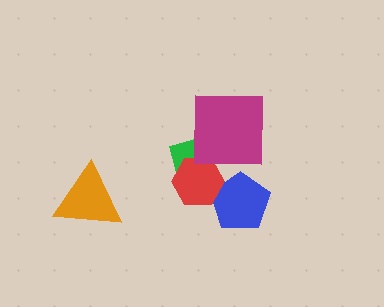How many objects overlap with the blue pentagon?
1 object overlaps with the blue pentagon.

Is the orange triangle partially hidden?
No, no other shape covers it.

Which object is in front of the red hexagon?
The magenta square is in front of the red hexagon.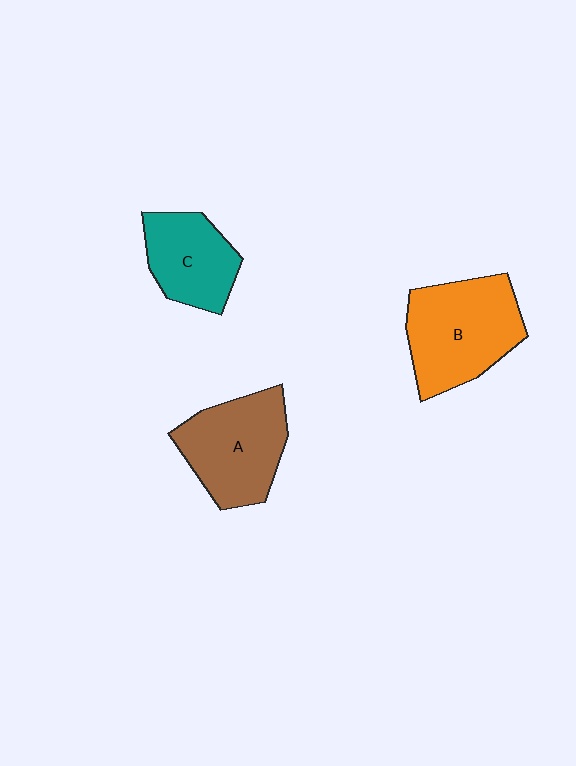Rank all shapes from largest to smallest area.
From largest to smallest: B (orange), A (brown), C (teal).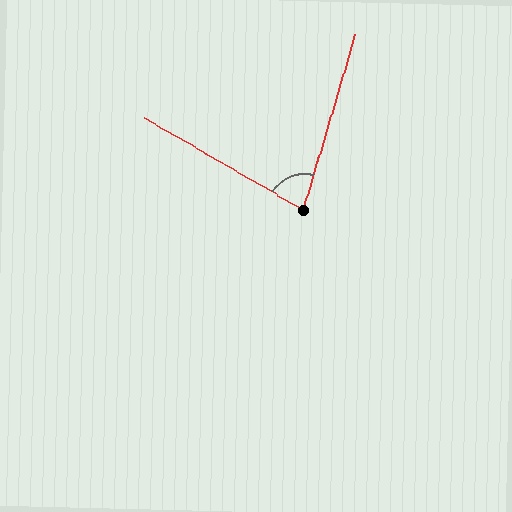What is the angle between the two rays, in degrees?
Approximately 76 degrees.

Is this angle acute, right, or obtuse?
It is acute.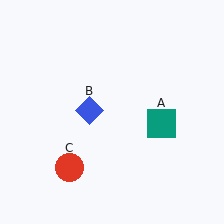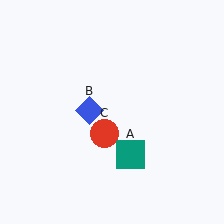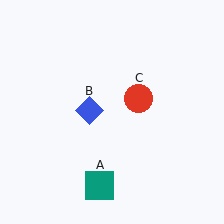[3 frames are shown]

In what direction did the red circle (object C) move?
The red circle (object C) moved up and to the right.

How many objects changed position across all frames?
2 objects changed position: teal square (object A), red circle (object C).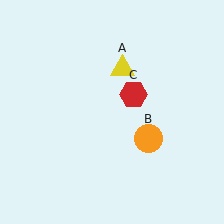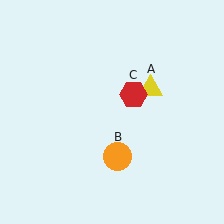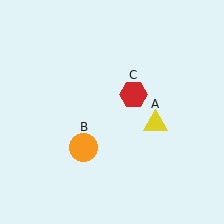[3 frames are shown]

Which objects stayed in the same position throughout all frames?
Red hexagon (object C) remained stationary.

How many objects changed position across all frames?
2 objects changed position: yellow triangle (object A), orange circle (object B).